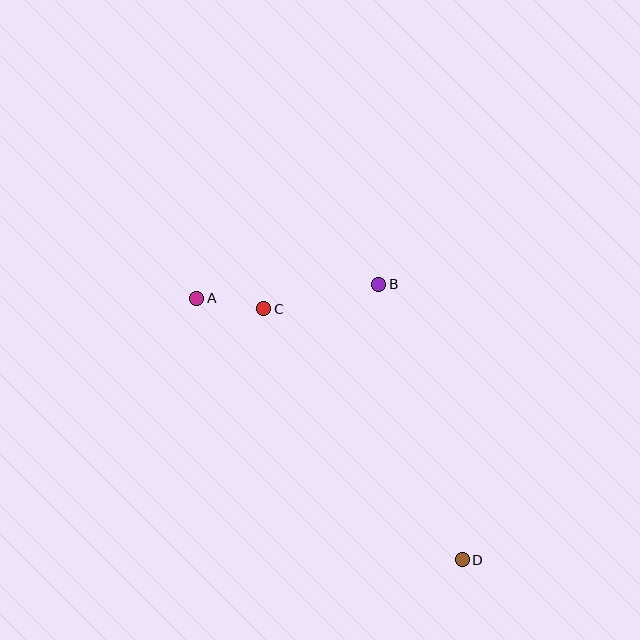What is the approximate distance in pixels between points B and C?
The distance between B and C is approximately 118 pixels.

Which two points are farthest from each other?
Points A and D are farthest from each other.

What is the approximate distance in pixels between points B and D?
The distance between B and D is approximately 288 pixels.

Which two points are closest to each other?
Points A and C are closest to each other.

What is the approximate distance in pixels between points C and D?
The distance between C and D is approximately 320 pixels.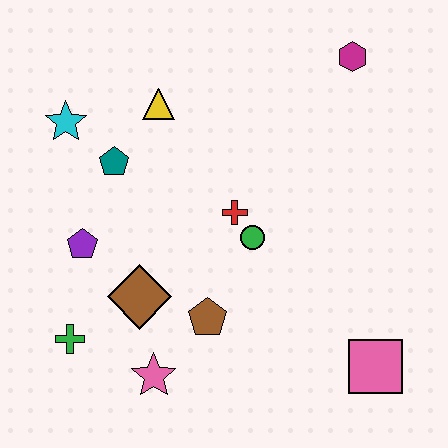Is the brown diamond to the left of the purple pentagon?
No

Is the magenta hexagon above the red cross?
Yes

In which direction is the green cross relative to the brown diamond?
The green cross is to the left of the brown diamond.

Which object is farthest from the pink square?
The cyan star is farthest from the pink square.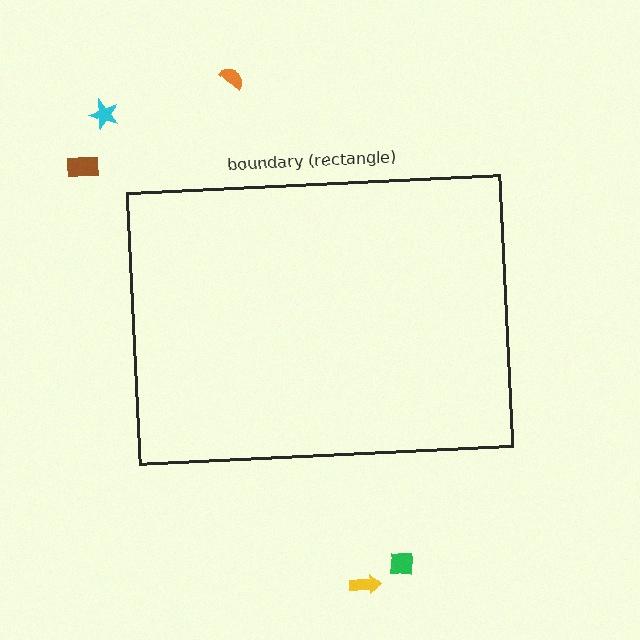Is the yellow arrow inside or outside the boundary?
Outside.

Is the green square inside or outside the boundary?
Outside.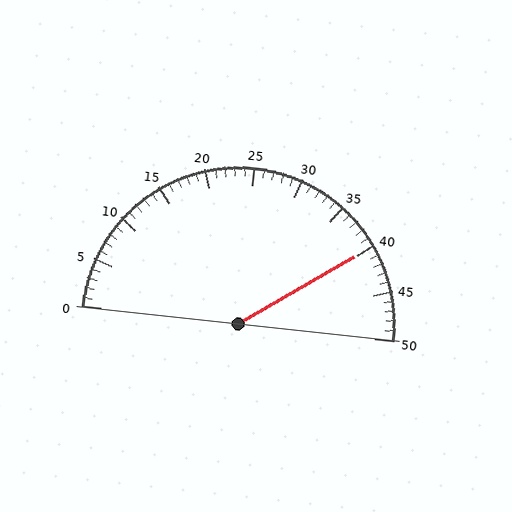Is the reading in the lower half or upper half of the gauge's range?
The reading is in the upper half of the range (0 to 50).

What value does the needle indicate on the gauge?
The needle indicates approximately 40.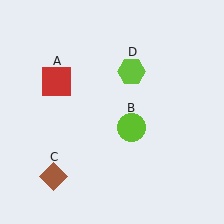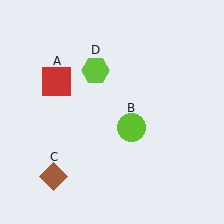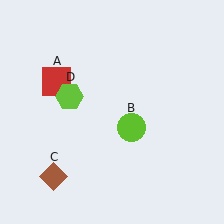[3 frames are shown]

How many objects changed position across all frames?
1 object changed position: lime hexagon (object D).